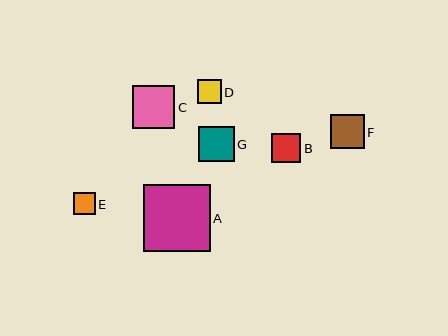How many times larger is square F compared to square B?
Square F is approximately 1.2 times the size of square B.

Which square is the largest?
Square A is the largest with a size of approximately 67 pixels.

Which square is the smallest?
Square E is the smallest with a size of approximately 22 pixels.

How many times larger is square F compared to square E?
Square F is approximately 1.6 times the size of square E.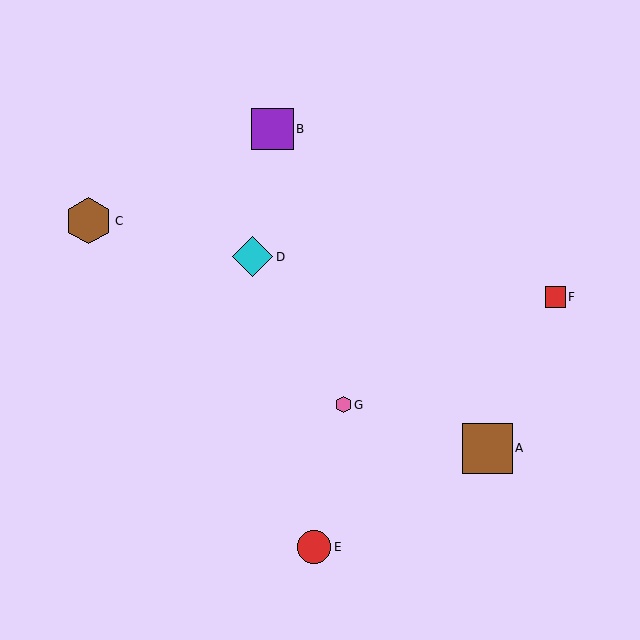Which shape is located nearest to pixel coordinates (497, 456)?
The brown square (labeled A) at (487, 448) is nearest to that location.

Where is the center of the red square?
The center of the red square is at (555, 297).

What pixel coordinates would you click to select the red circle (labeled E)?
Click at (314, 547) to select the red circle E.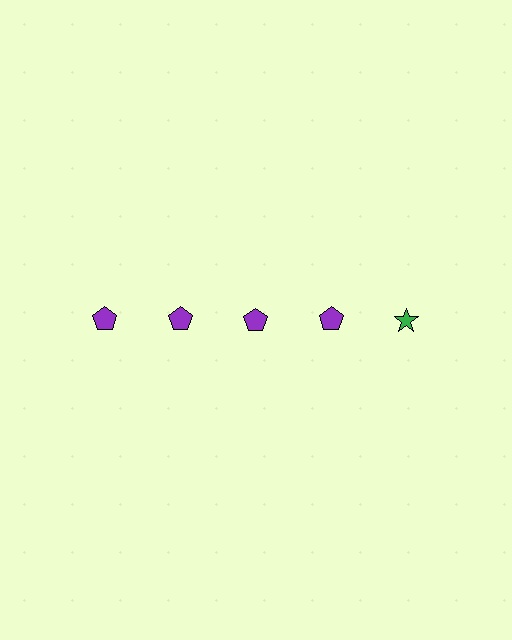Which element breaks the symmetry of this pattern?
The green star in the top row, rightmost column breaks the symmetry. All other shapes are purple pentagons.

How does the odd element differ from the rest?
It differs in both color (green instead of purple) and shape (star instead of pentagon).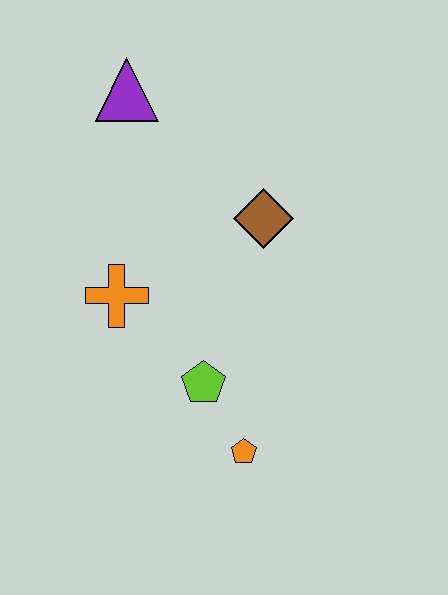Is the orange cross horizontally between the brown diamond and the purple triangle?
No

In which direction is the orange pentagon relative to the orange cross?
The orange pentagon is below the orange cross.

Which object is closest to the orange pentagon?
The lime pentagon is closest to the orange pentagon.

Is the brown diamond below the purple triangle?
Yes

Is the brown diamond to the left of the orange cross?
No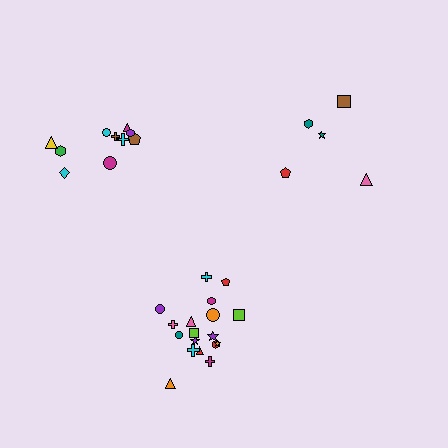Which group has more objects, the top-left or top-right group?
The top-left group.